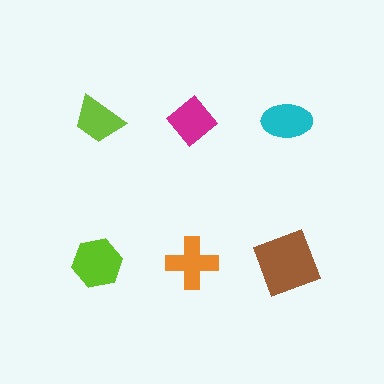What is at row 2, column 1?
A lime hexagon.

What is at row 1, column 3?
A cyan ellipse.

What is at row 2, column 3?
A brown square.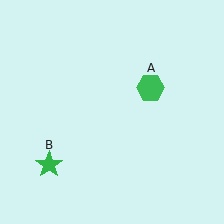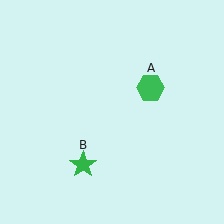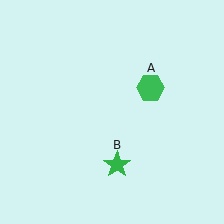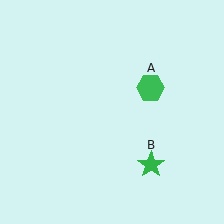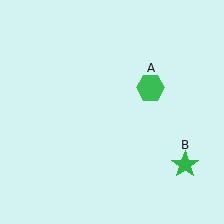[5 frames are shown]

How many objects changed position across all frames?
1 object changed position: green star (object B).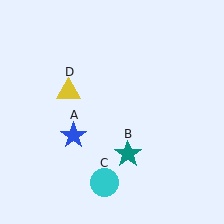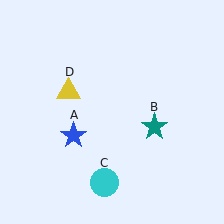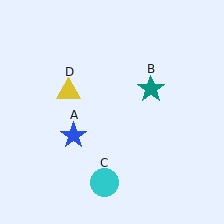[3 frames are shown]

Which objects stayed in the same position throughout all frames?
Blue star (object A) and cyan circle (object C) and yellow triangle (object D) remained stationary.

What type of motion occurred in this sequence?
The teal star (object B) rotated counterclockwise around the center of the scene.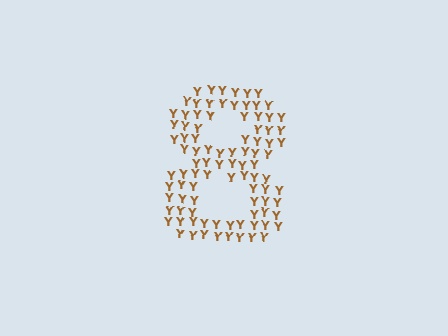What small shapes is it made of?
It is made of small letter Y's.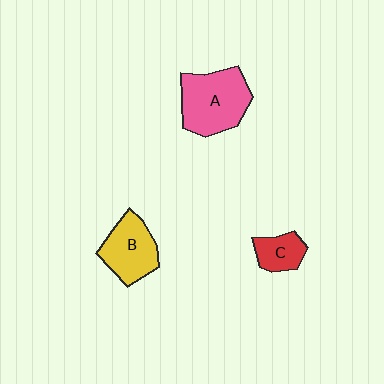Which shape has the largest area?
Shape A (pink).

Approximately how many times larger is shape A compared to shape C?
Approximately 2.4 times.